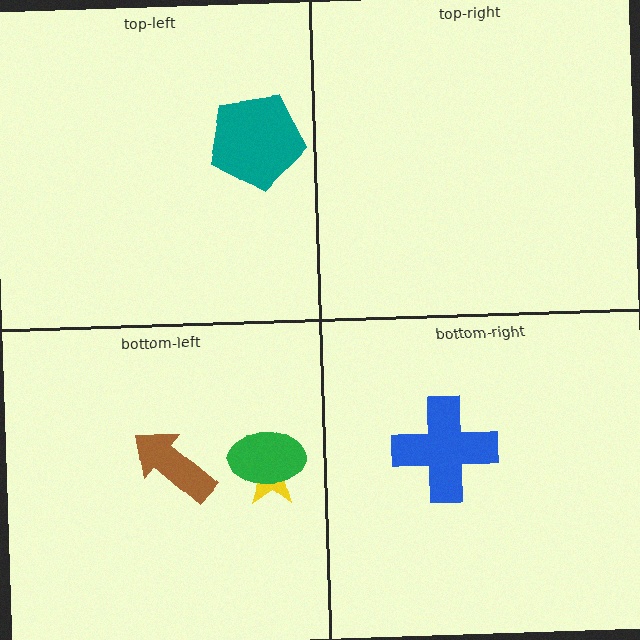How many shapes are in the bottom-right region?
1.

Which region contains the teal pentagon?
The top-left region.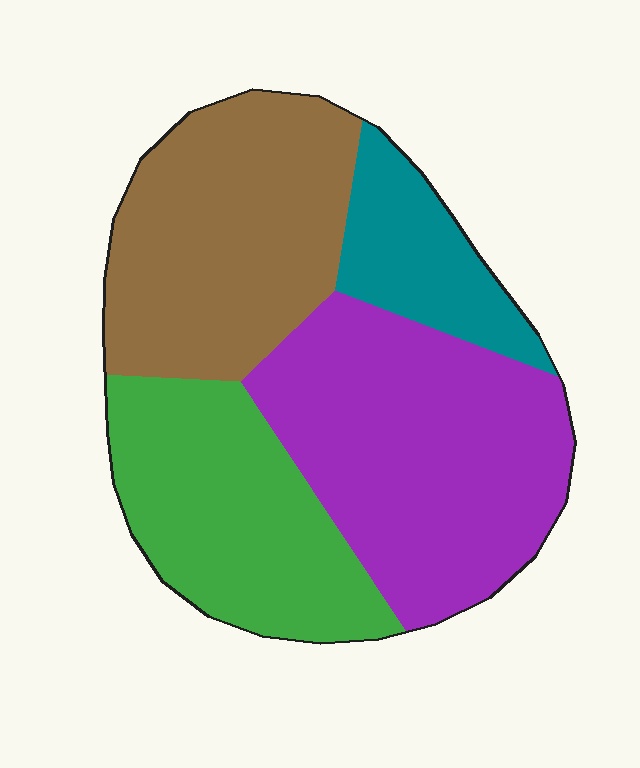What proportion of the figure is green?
Green covers 24% of the figure.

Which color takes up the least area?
Teal, at roughly 10%.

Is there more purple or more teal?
Purple.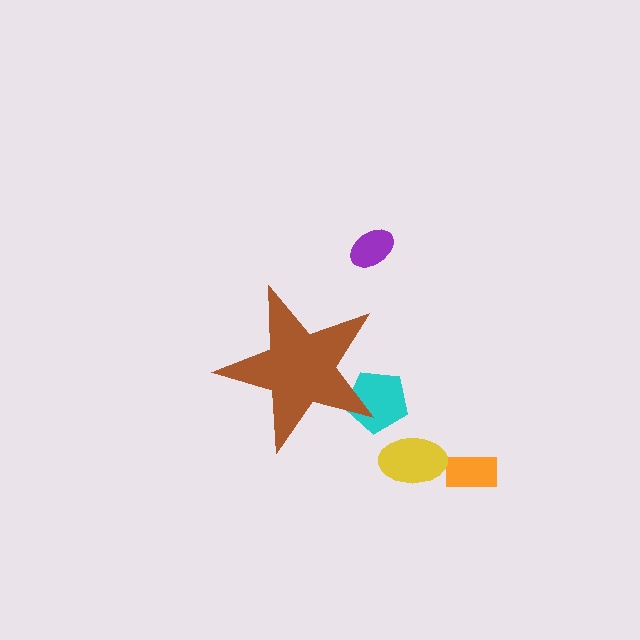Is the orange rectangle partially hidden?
No, the orange rectangle is fully visible.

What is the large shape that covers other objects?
A brown star.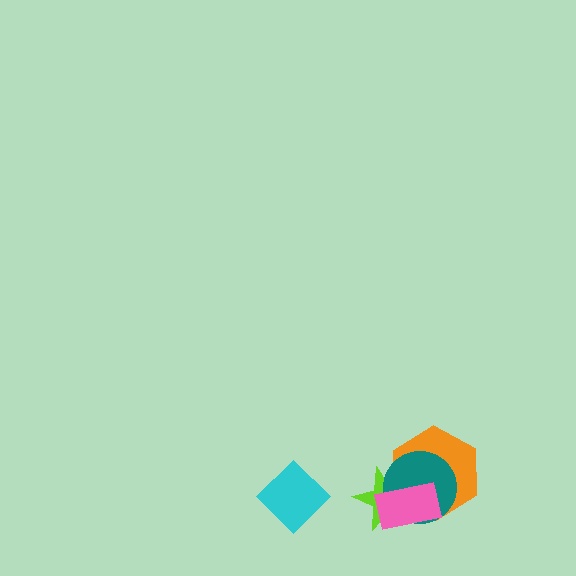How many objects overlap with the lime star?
3 objects overlap with the lime star.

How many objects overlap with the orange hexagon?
3 objects overlap with the orange hexagon.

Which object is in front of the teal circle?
The pink rectangle is in front of the teal circle.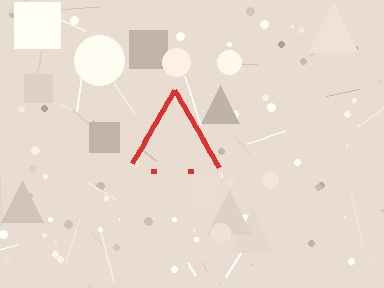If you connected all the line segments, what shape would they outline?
They would outline a triangle.